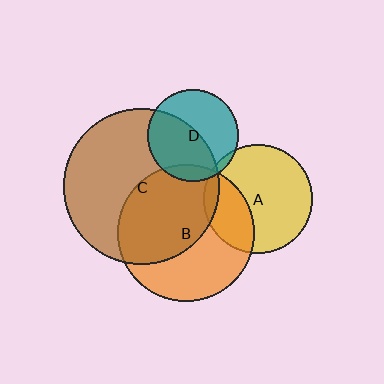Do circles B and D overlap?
Yes.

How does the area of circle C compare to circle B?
Approximately 1.3 times.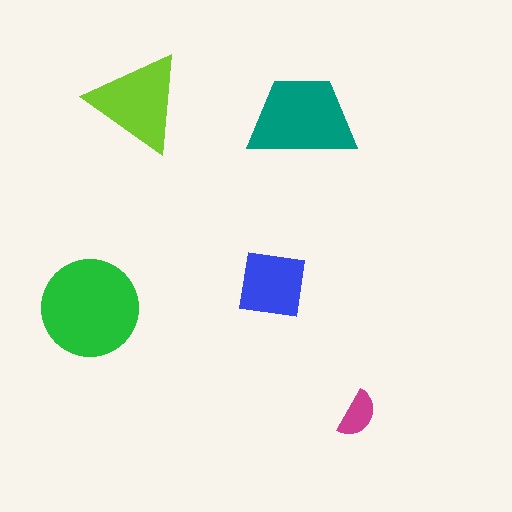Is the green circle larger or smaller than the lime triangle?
Larger.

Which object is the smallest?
The magenta semicircle.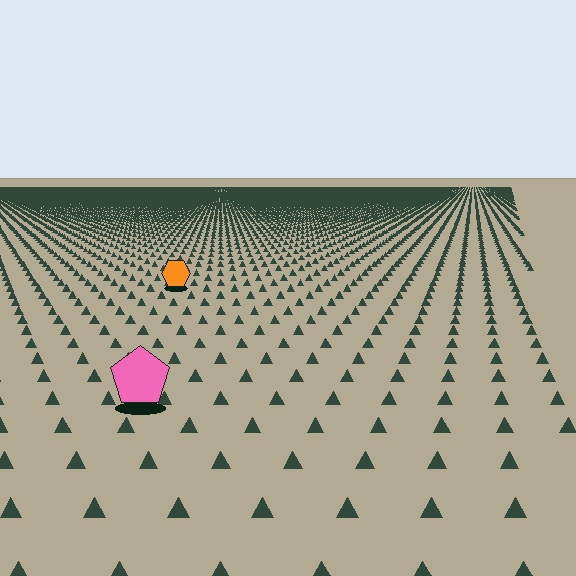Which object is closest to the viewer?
The pink pentagon is closest. The texture marks near it are larger and more spread out.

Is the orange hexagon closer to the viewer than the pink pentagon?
No. The pink pentagon is closer — you can tell from the texture gradient: the ground texture is coarser near it.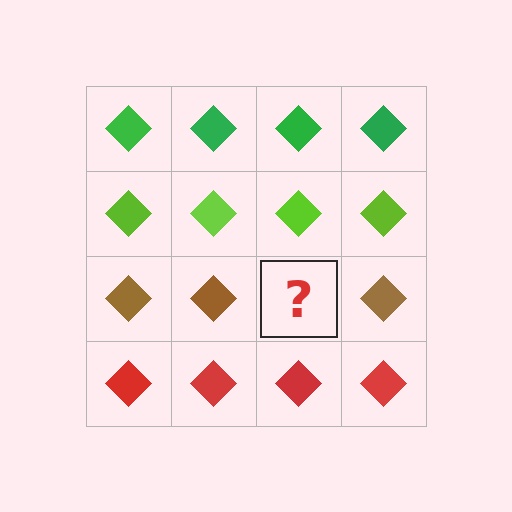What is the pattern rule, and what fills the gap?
The rule is that each row has a consistent color. The gap should be filled with a brown diamond.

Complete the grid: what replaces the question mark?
The question mark should be replaced with a brown diamond.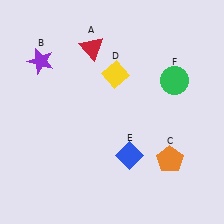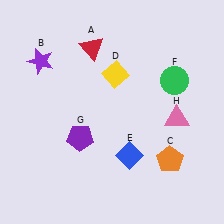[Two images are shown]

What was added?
A purple pentagon (G), a pink triangle (H) were added in Image 2.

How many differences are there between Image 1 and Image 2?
There are 2 differences between the two images.